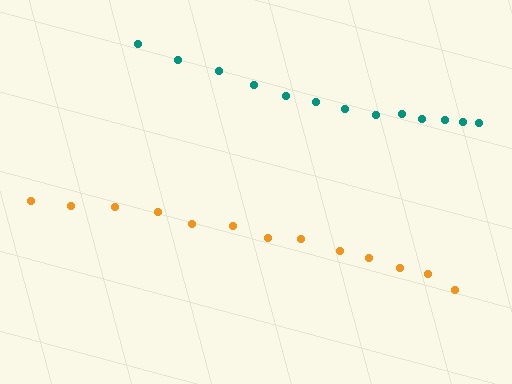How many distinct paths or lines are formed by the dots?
There are 2 distinct paths.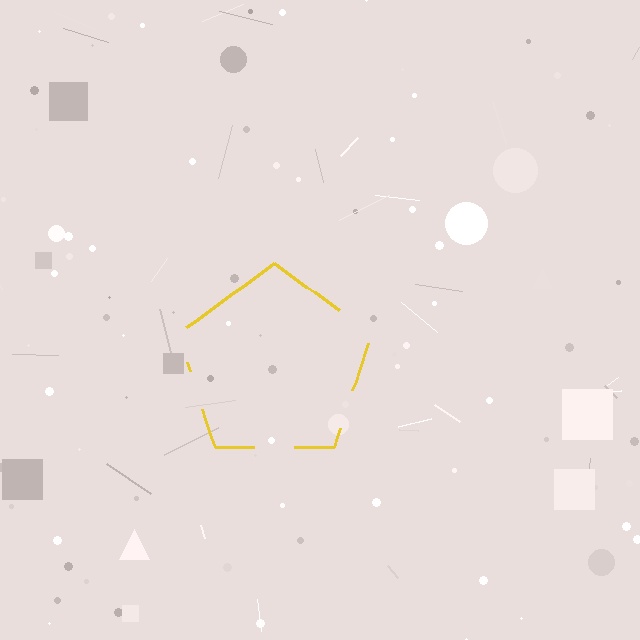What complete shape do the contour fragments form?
The contour fragments form a pentagon.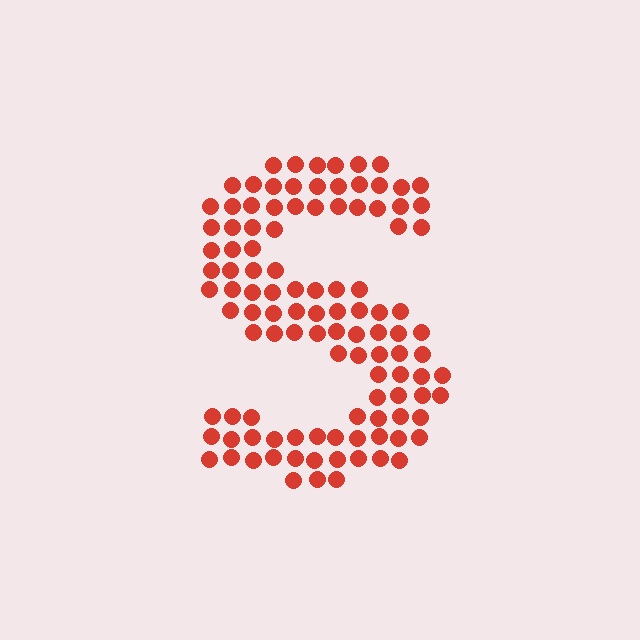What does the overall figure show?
The overall figure shows the letter S.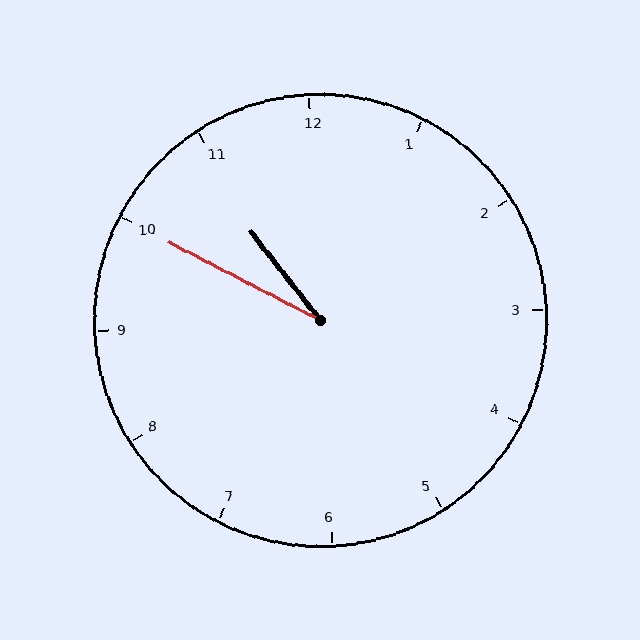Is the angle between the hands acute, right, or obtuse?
It is acute.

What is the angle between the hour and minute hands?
Approximately 25 degrees.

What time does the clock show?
10:50.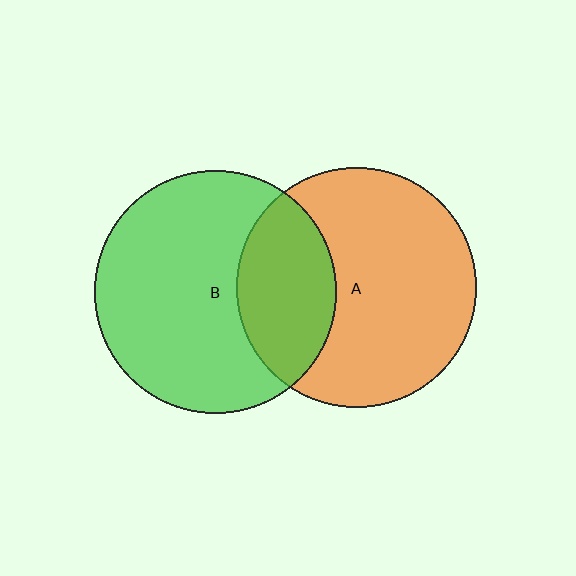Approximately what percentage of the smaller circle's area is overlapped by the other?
Approximately 30%.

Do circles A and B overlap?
Yes.